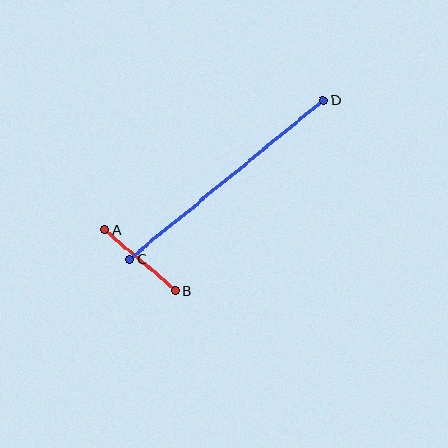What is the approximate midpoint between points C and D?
The midpoint is at approximately (226, 180) pixels.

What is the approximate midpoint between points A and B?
The midpoint is at approximately (140, 260) pixels.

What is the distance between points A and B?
The distance is approximately 93 pixels.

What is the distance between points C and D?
The distance is approximately 250 pixels.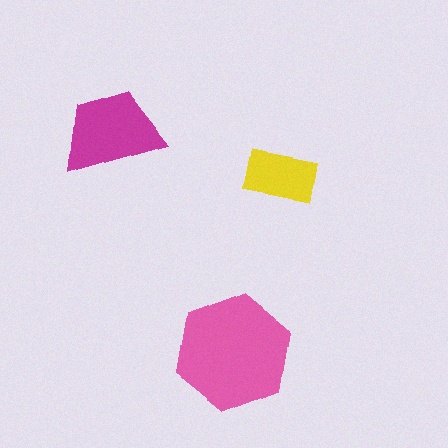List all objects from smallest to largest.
The yellow rectangle, the magenta trapezoid, the pink hexagon.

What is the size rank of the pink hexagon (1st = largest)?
1st.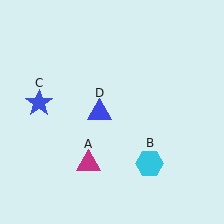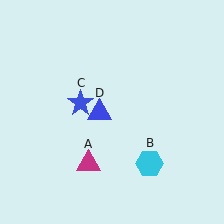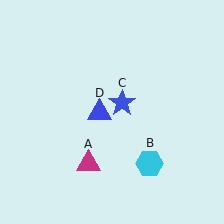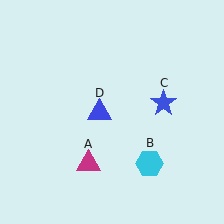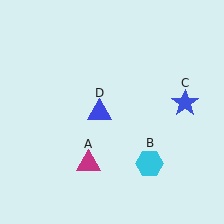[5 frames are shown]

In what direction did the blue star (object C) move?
The blue star (object C) moved right.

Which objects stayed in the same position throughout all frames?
Magenta triangle (object A) and cyan hexagon (object B) and blue triangle (object D) remained stationary.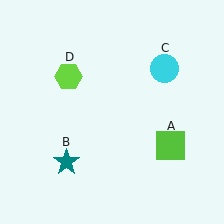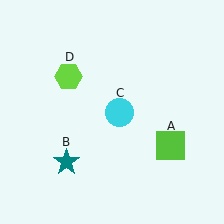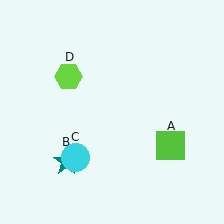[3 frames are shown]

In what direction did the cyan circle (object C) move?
The cyan circle (object C) moved down and to the left.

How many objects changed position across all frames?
1 object changed position: cyan circle (object C).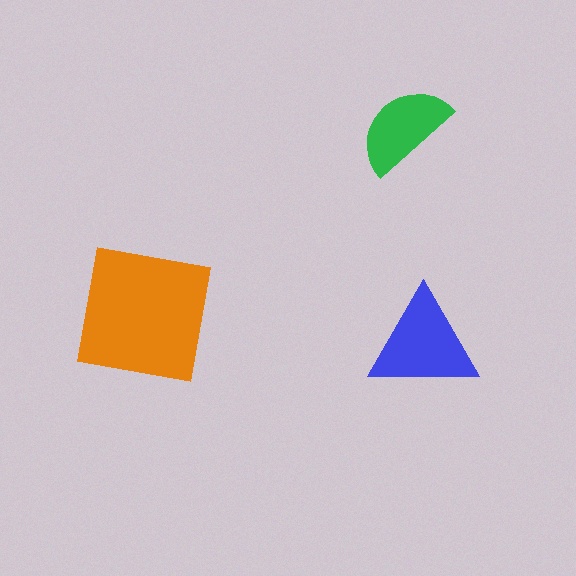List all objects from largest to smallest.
The orange square, the blue triangle, the green semicircle.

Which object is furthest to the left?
The orange square is leftmost.